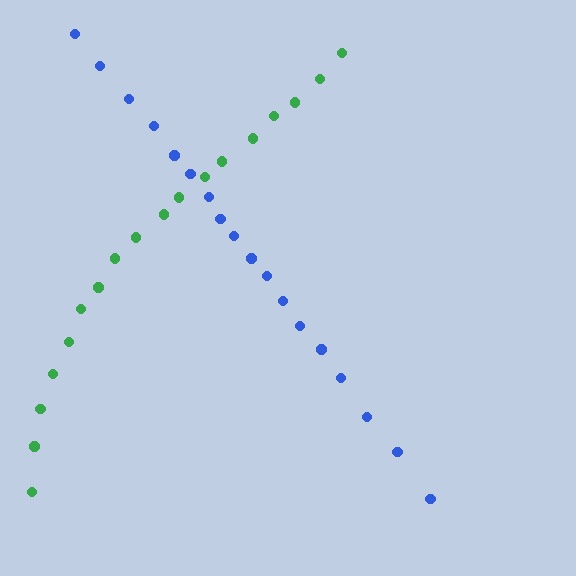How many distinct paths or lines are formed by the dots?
There are 2 distinct paths.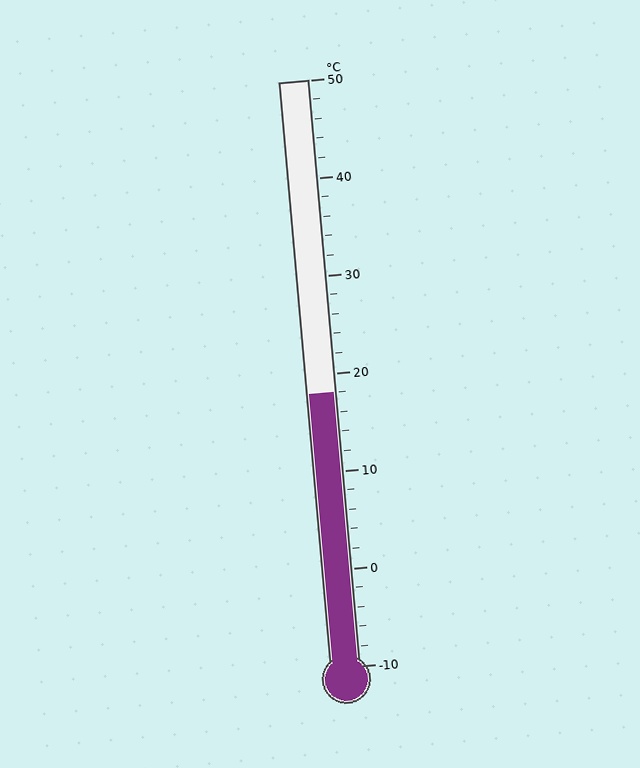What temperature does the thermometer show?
The thermometer shows approximately 18°C.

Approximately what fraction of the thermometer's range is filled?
The thermometer is filled to approximately 45% of its range.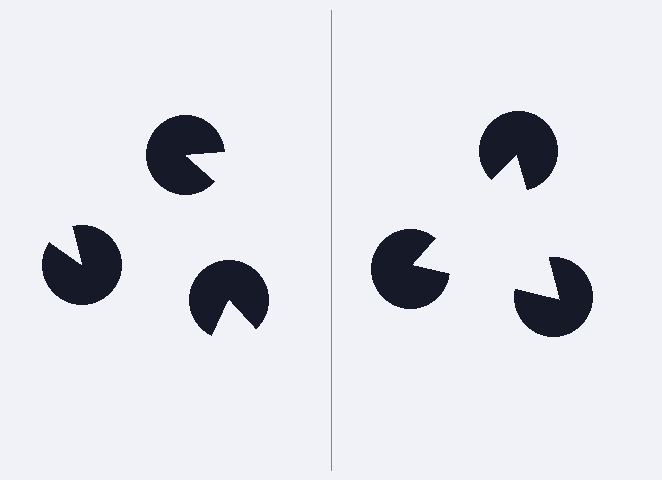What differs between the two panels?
The pac-man discs are positioned identically on both sides; only the wedge orientations differ. On the right they align to a triangle; on the left they are misaligned.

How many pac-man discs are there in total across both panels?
6 — 3 on each side.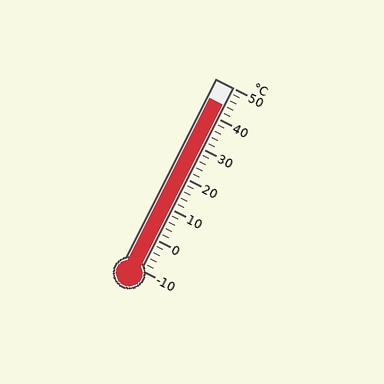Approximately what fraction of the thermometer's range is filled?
The thermometer is filled to approximately 90% of its range.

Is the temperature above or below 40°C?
The temperature is above 40°C.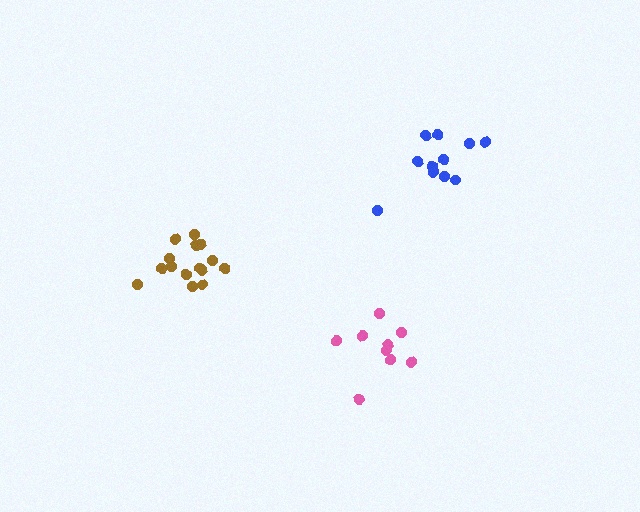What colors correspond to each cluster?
The clusters are colored: pink, blue, brown.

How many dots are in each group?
Group 1: 9 dots, Group 2: 11 dots, Group 3: 15 dots (35 total).